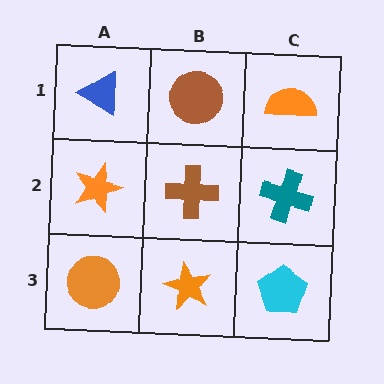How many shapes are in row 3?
3 shapes.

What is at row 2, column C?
A teal cross.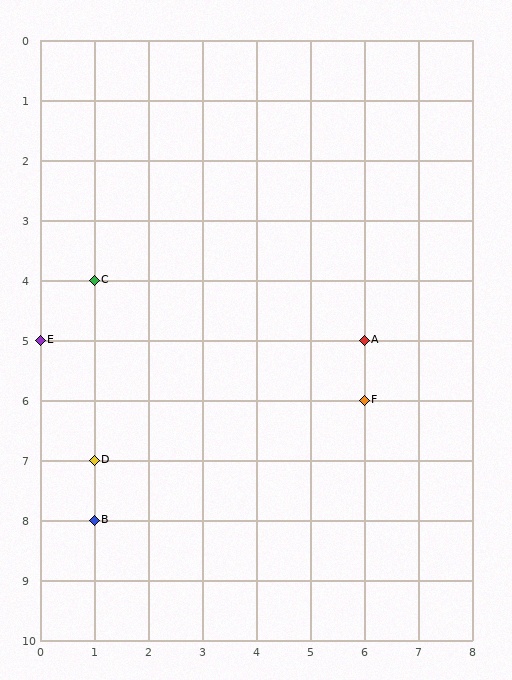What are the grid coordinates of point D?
Point D is at grid coordinates (1, 7).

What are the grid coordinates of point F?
Point F is at grid coordinates (6, 6).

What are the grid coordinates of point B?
Point B is at grid coordinates (1, 8).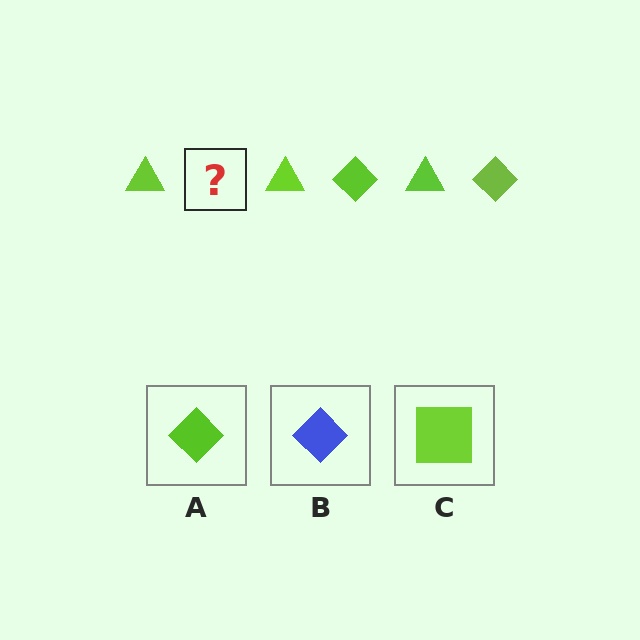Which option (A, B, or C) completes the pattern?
A.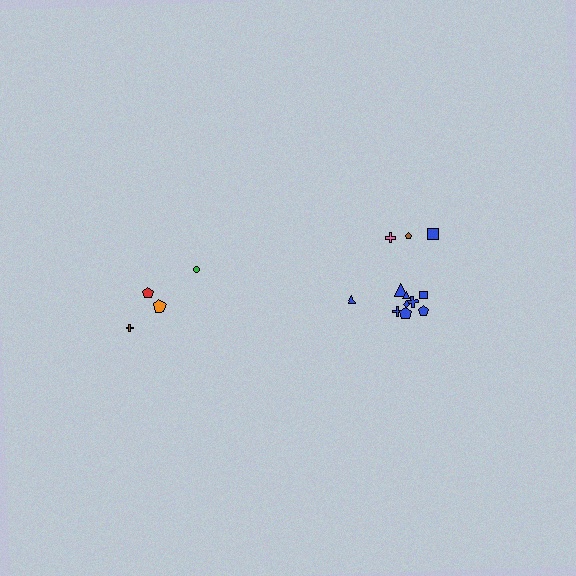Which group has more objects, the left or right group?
The right group.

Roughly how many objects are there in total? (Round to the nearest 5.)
Roughly 15 objects in total.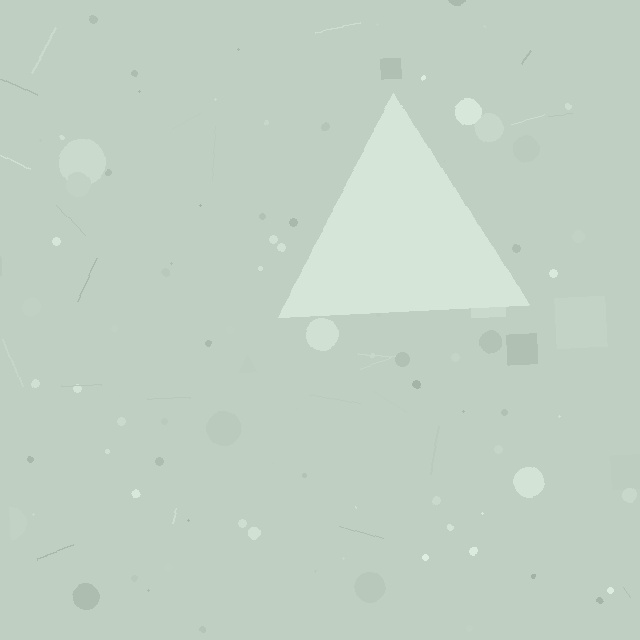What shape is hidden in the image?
A triangle is hidden in the image.